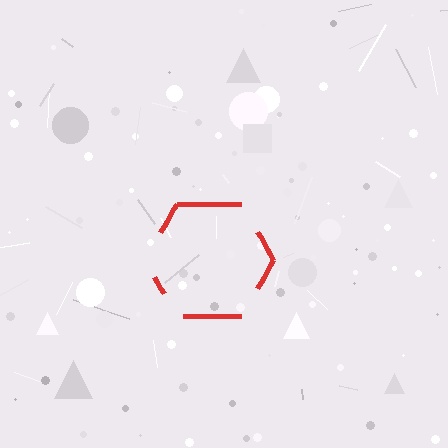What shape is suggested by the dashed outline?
The dashed outline suggests a hexagon.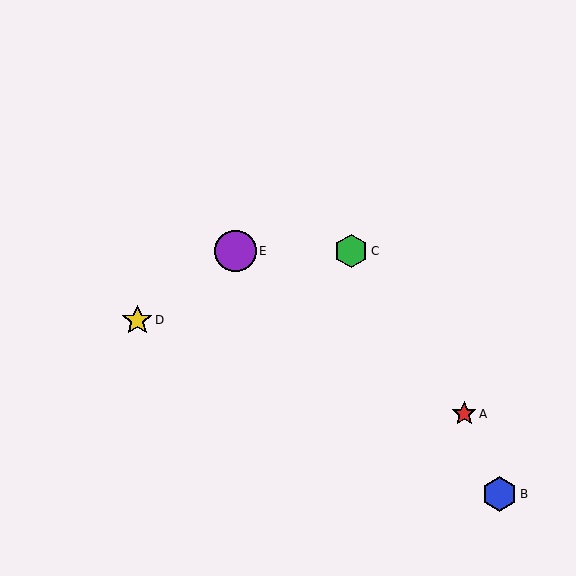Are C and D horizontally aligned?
No, C is at y≈251 and D is at y≈320.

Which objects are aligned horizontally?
Objects C, E are aligned horizontally.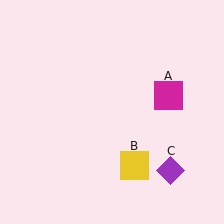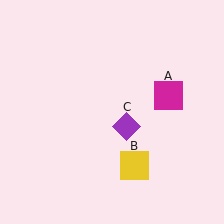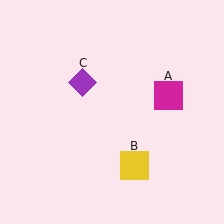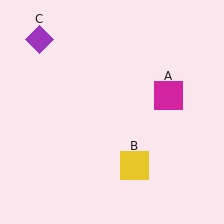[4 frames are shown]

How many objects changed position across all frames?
1 object changed position: purple diamond (object C).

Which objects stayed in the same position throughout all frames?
Magenta square (object A) and yellow square (object B) remained stationary.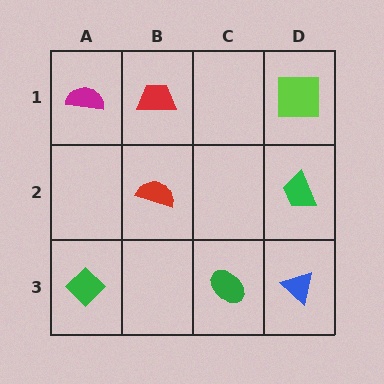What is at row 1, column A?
A magenta semicircle.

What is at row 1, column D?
A lime square.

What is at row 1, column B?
A red trapezoid.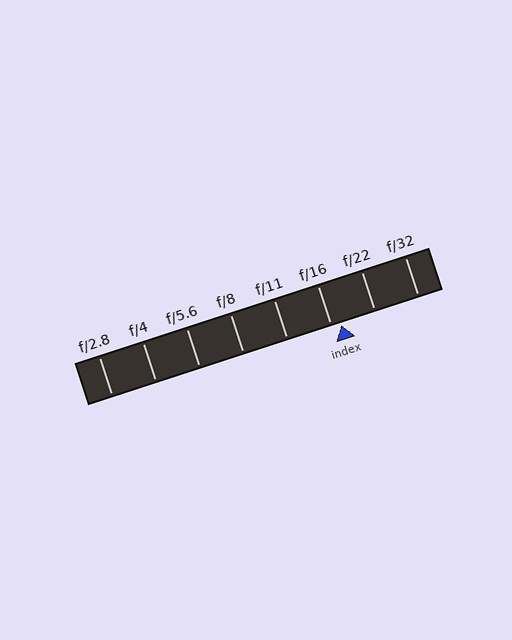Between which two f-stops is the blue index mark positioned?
The index mark is between f/16 and f/22.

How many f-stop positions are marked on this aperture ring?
There are 8 f-stop positions marked.